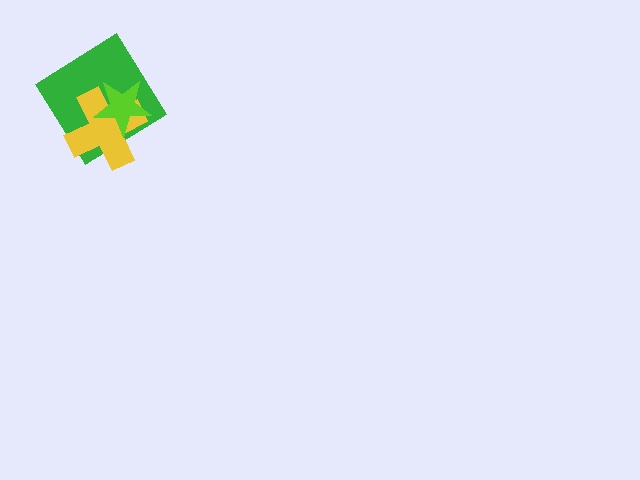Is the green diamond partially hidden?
Yes, it is partially covered by another shape.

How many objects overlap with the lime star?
2 objects overlap with the lime star.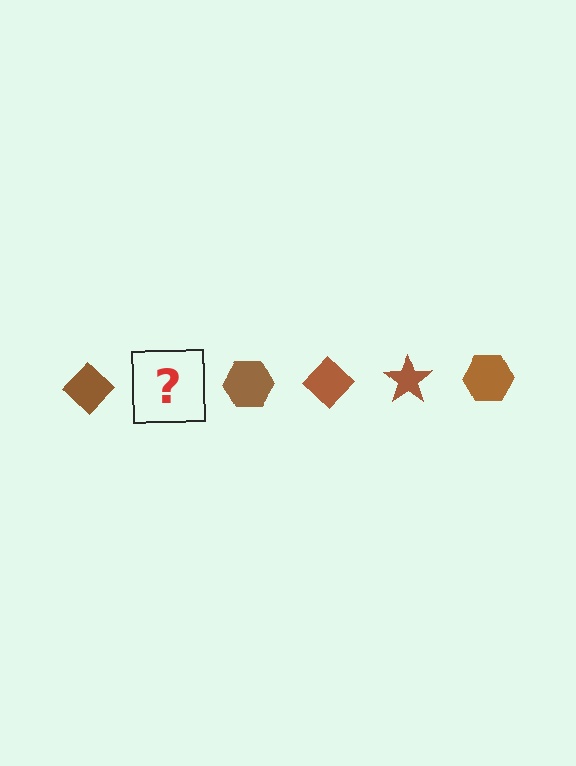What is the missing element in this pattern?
The missing element is a brown star.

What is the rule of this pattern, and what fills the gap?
The rule is that the pattern cycles through diamond, star, hexagon shapes in brown. The gap should be filled with a brown star.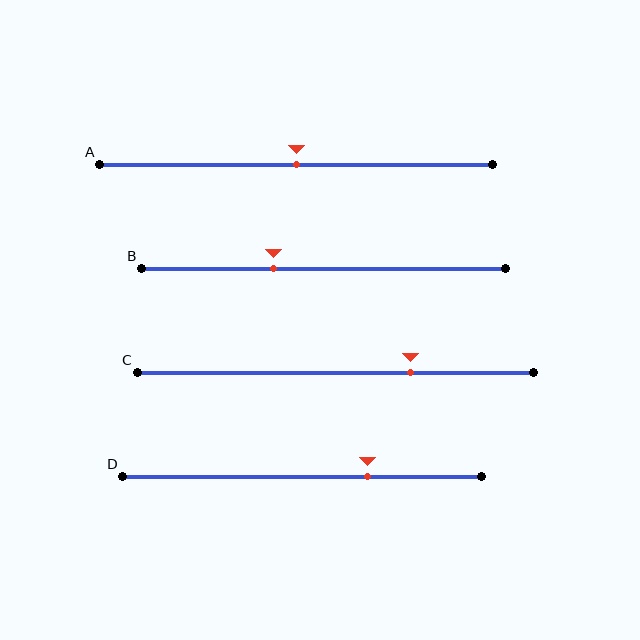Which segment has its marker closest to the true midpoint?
Segment A has its marker closest to the true midpoint.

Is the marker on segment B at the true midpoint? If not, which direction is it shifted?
No, the marker on segment B is shifted to the left by about 14% of the segment length.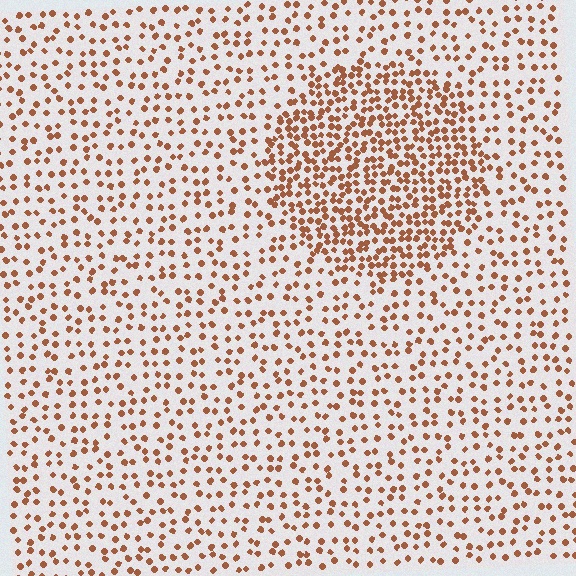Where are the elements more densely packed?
The elements are more densely packed inside the circle boundary.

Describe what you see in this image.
The image contains small brown elements arranged at two different densities. A circle-shaped region is visible where the elements are more densely packed than the surrounding area.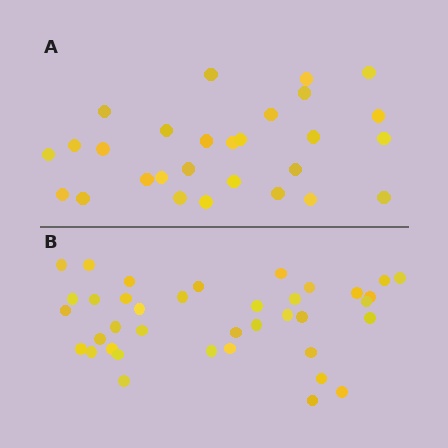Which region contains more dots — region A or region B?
Region B (the bottom region) has more dots.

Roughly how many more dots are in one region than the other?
Region B has roughly 10 or so more dots than region A.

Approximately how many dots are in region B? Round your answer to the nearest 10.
About 40 dots. (The exact count is 38, which rounds to 40.)